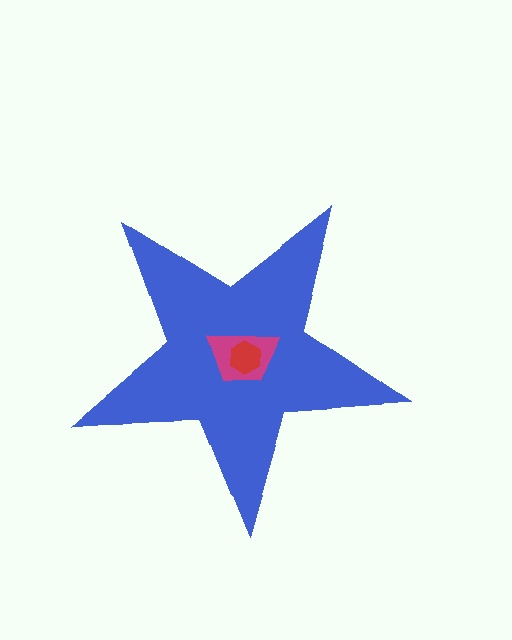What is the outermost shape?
The blue star.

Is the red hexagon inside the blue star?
Yes.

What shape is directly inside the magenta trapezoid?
The red hexagon.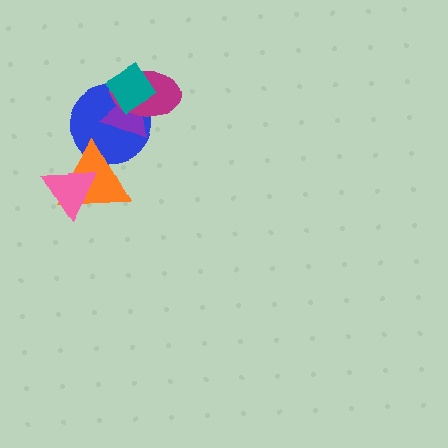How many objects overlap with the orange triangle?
2 objects overlap with the orange triangle.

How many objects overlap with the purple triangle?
3 objects overlap with the purple triangle.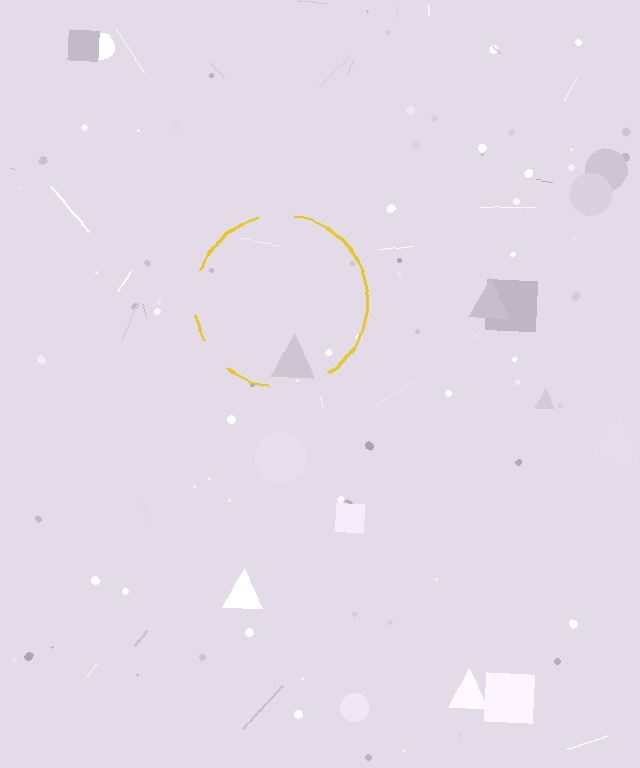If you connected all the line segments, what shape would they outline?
They would outline a circle.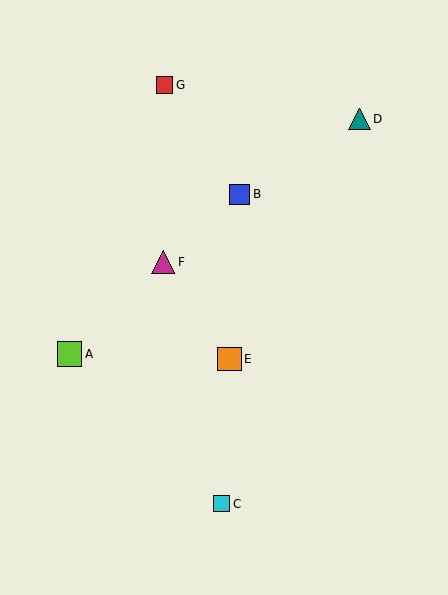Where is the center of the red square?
The center of the red square is at (164, 85).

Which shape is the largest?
The lime square (labeled A) is the largest.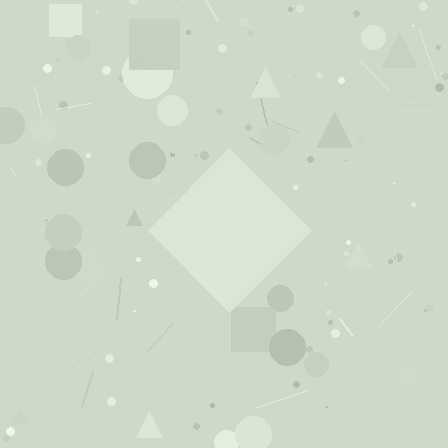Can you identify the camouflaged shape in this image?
The camouflaged shape is a diamond.